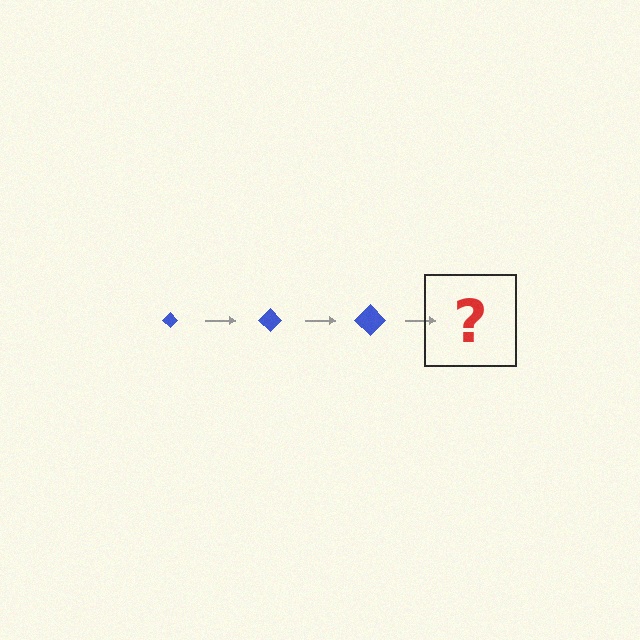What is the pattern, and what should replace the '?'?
The pattern is that the diamond gets progressively larger each step. The '?' should be a blue diamond, larger than the previous one.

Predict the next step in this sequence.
The next step is a blue diamond, larger than the previous one.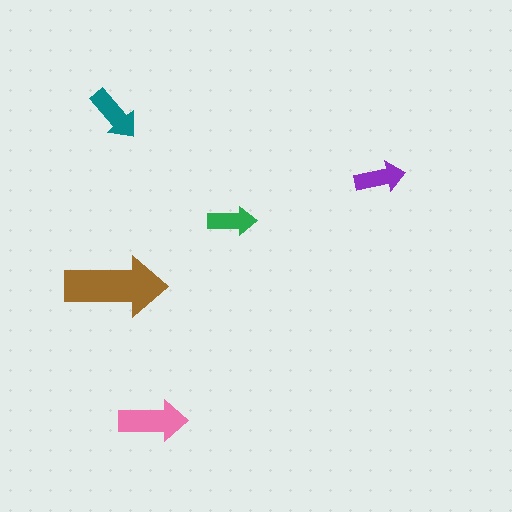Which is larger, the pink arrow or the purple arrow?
The pink one.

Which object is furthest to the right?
The purple arrow is rightmost.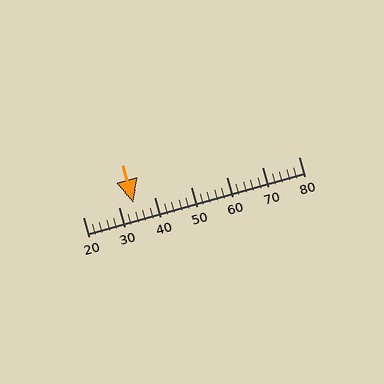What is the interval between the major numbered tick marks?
The major tick marks are spaced 10 units apart.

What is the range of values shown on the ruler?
The ruler shows values from 20 to 80.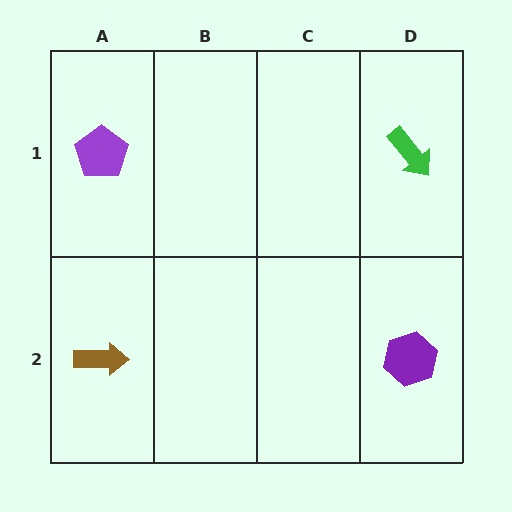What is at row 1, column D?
A green arrow.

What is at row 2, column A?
A brown arrow.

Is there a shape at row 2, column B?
No, that cell is empty.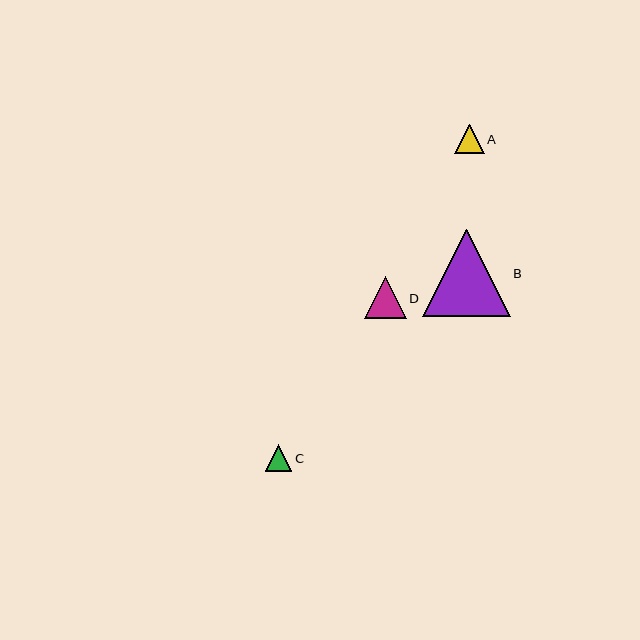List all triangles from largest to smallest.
From largest to smallest: B, D, A, C.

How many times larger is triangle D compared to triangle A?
Triangle D is approximately 1.4 times the size of triangle A.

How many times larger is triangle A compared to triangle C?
Triangle A is approximately 1.1 times the size of triangle C.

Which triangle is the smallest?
Triangle C is the smallest with a size of approximately 26 pixels.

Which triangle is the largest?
Triangle B is the largest with a size of approximately 88 pixels.